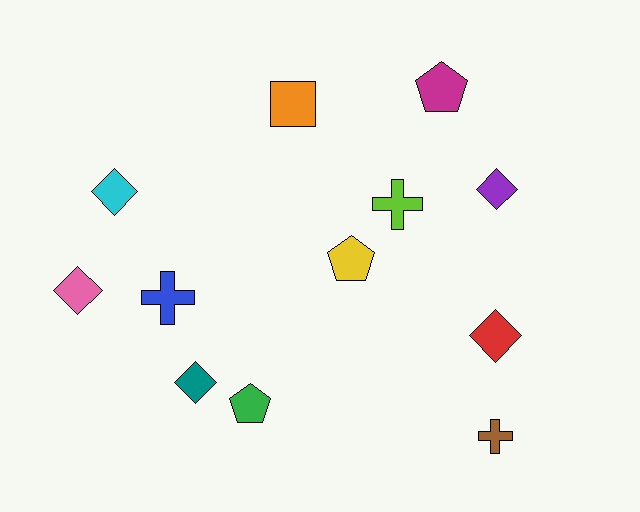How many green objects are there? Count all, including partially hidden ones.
There is 1 green object.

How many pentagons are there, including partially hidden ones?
There are 3 pentagons.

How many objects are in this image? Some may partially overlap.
There are 12 objects.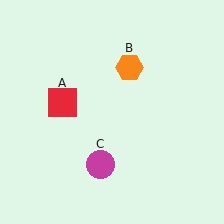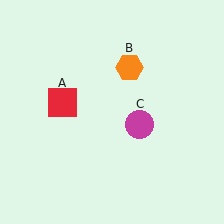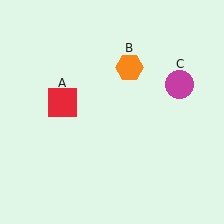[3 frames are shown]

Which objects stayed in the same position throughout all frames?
Red square (object A) and orange hexagon (object B) remained stationary.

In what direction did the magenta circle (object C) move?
The magenta circle (object C) moved up and to the right.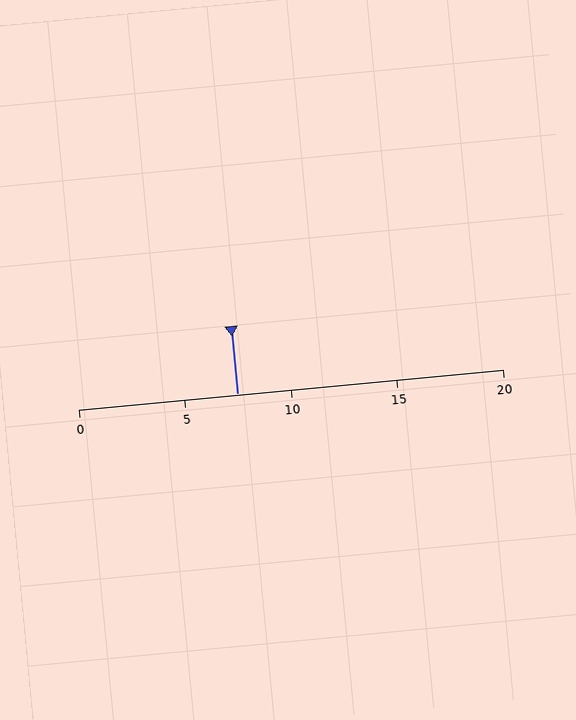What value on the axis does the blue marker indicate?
The marker indicates approximately 7.5.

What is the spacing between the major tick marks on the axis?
The major ticks are spaced 5 apart.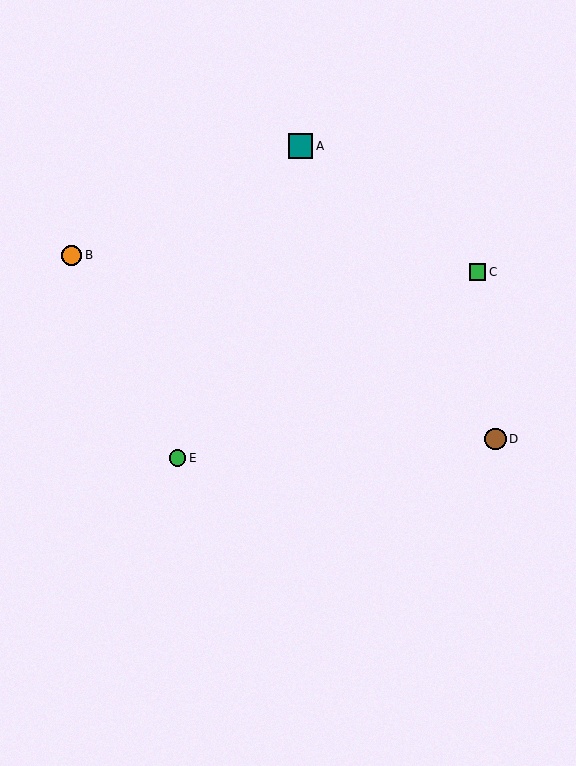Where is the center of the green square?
The center of the green square is at (478, 272).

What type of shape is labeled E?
Shape E is a green circle.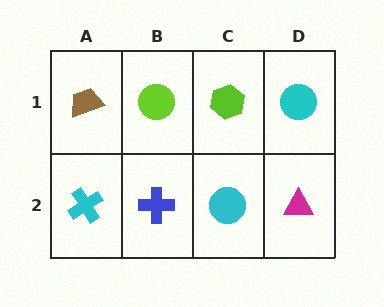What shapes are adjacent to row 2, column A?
A brown trapezoid (row 1, column A), a blue cross (row 2, column B).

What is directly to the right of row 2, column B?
A cyan circle.